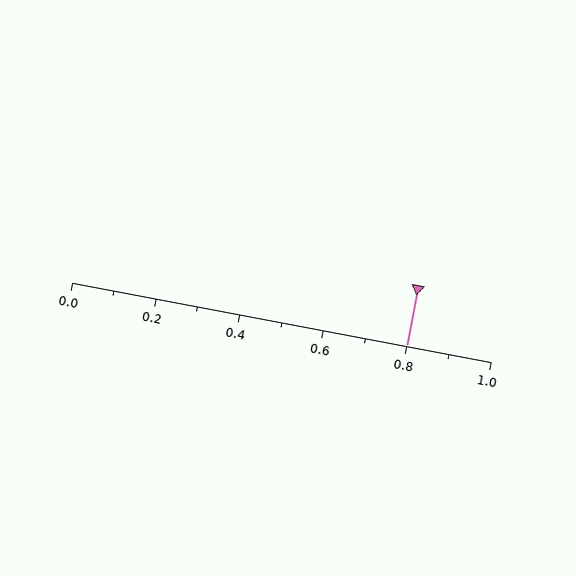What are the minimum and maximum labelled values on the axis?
The axis runs from 0.0 to 1.0.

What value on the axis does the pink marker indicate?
The marker indicates approximately 0.8.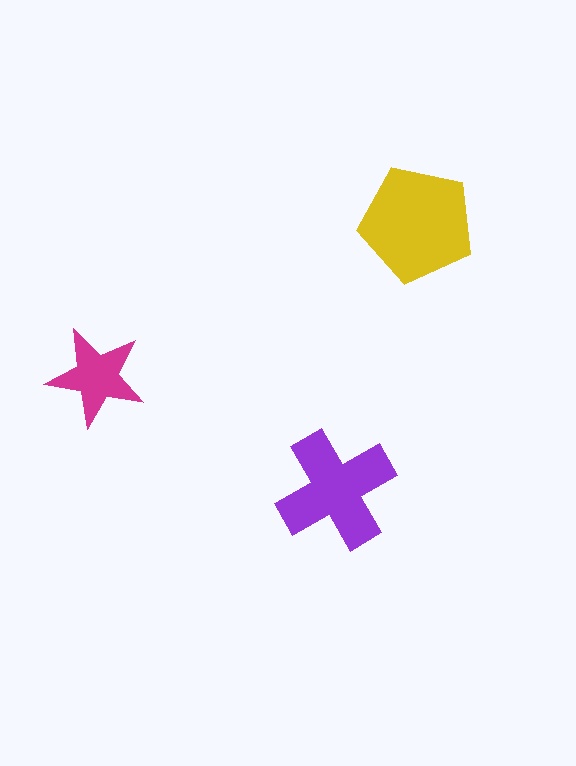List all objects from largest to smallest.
The yellow pentagon, the purple cross, the magenta star.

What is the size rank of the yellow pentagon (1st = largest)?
1st.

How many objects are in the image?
There are 3 objects in the image.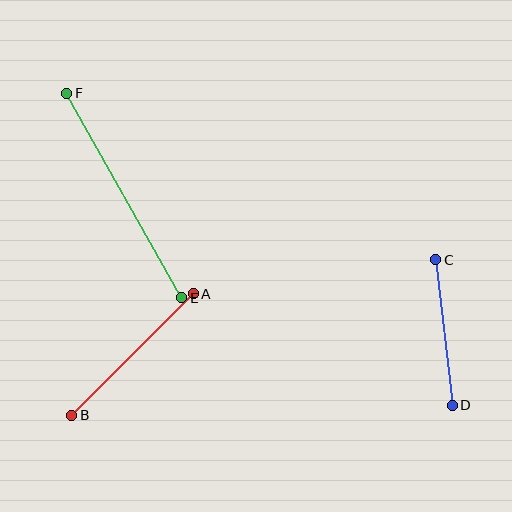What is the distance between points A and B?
The distance is approximately 172 pixels.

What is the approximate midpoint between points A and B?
The midpoint is at approximately (132, 354) pixels.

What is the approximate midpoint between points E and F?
The midpoint is at approximately (124, 195) pixels.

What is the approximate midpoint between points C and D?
The midpoint is at approximately (444, 332) pixels.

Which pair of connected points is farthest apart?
Points E and F are farthest apart.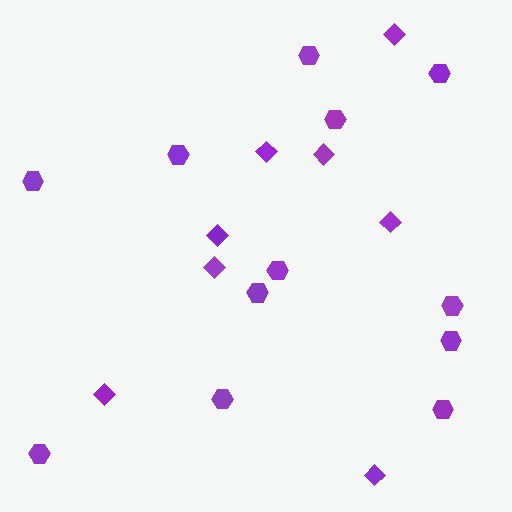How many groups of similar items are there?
There are 2 groups: one group of diamonds (8) and one group of hexagons (12).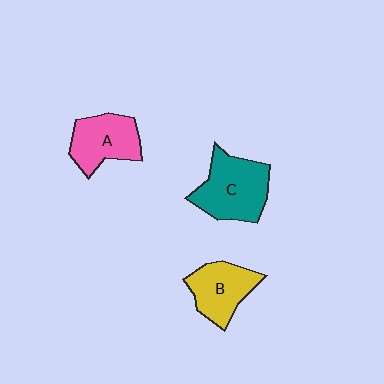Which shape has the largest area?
Shape C (teal).